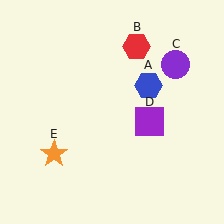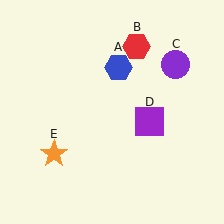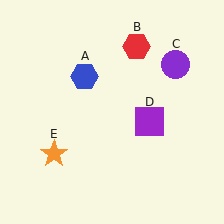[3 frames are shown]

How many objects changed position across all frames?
1 object changed position: blue hexagon (object A).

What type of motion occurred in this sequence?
The blue hexagon (object A) rotated counterclockwise around the center of the scene.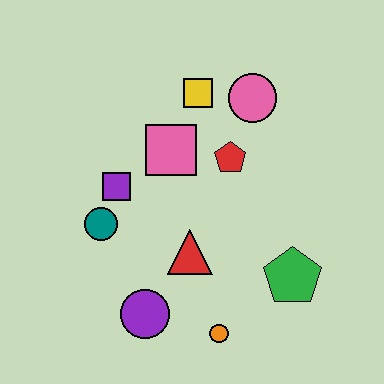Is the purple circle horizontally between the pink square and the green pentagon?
No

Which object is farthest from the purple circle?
The pink circle is farthest from the purple circle.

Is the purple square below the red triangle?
No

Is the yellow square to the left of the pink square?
No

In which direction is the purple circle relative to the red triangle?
The purple circle is below the red triangle.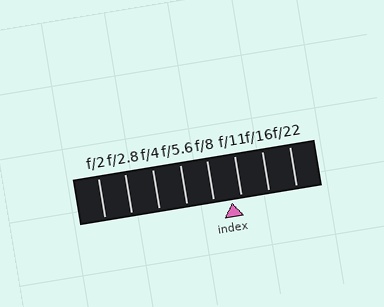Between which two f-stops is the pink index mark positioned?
The index mark is between f/8 and f/11.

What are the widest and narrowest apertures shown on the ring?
The widest aperture shown is f/2 and the narrowest is f/22.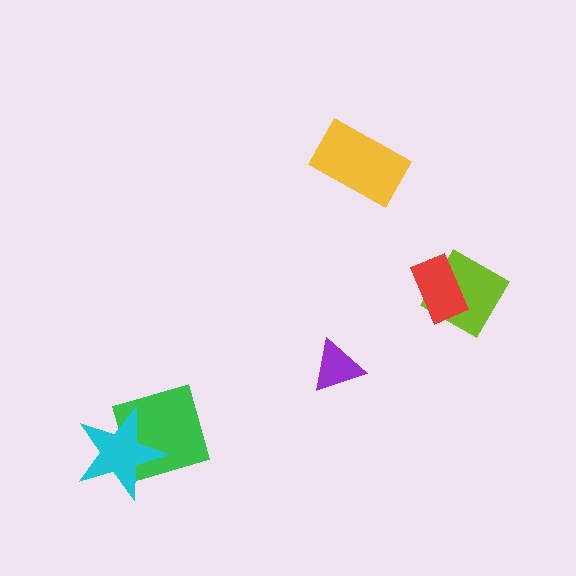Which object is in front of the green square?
The cyan star is in front of the green square.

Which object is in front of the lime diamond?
The red rectangle is in front of the lime diamond.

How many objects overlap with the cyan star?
1 object overlaps with the cyan star.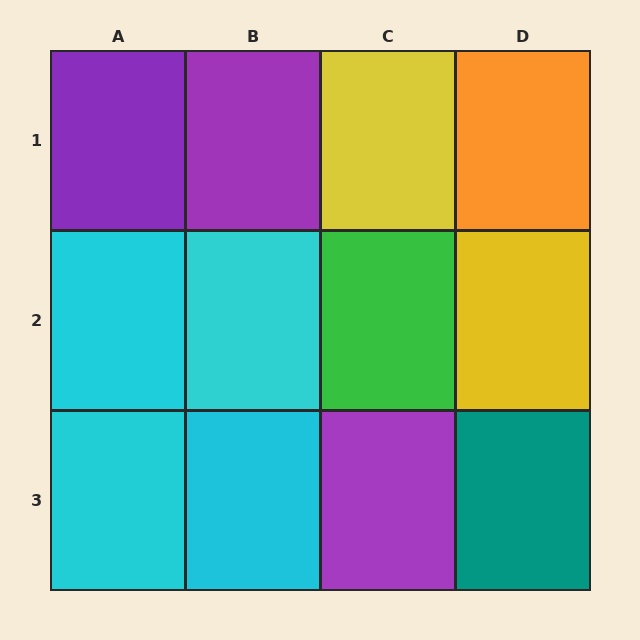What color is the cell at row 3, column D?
Teal.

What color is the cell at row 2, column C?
Green.